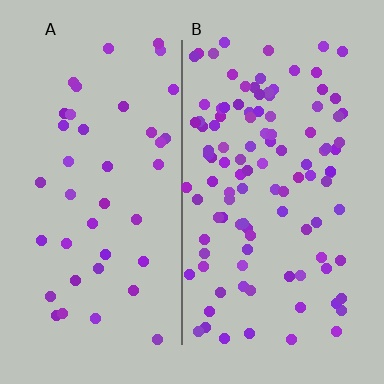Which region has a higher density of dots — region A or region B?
B (the right).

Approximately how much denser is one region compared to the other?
Approximately 2.6× — region B over region A.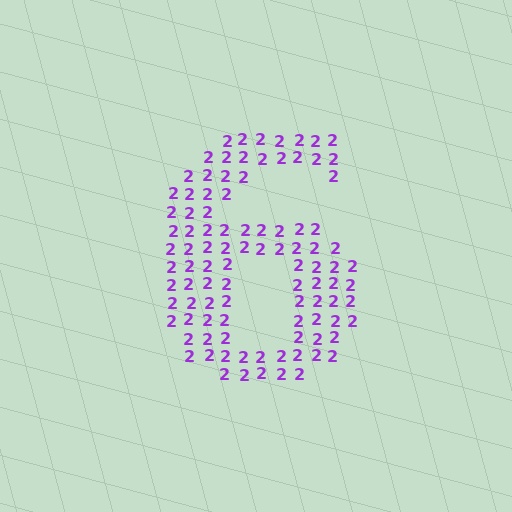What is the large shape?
The large shape is the digit 6.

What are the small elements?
The small elements are digit 2's.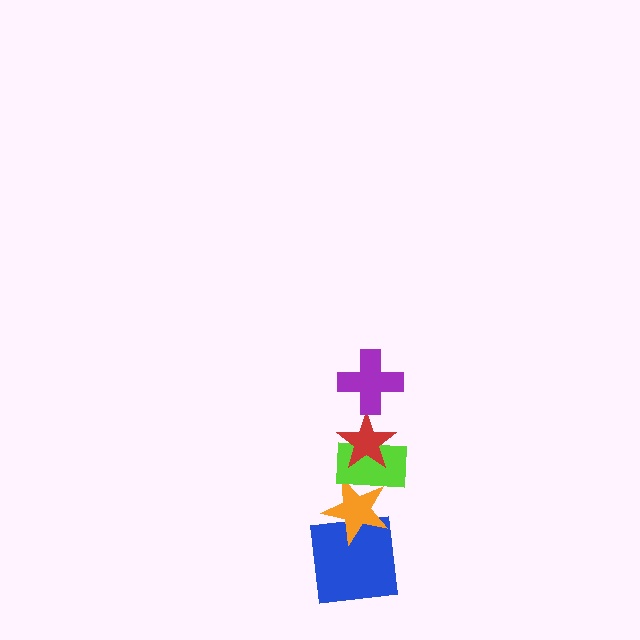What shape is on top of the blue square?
The orange star is on top of the blue square.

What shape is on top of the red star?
The purple cross is on top of the red star.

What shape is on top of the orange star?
The lime rectangle is on top of the orange star.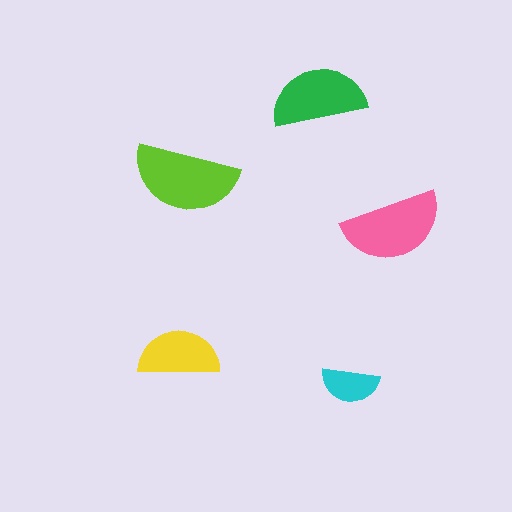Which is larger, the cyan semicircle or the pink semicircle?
The pink one.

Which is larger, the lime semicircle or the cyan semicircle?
The lime one.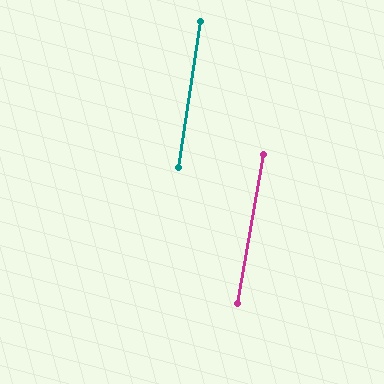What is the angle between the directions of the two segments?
Approximately 1 degree.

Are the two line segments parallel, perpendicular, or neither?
Parallel — their directions differ by only 1.4°.